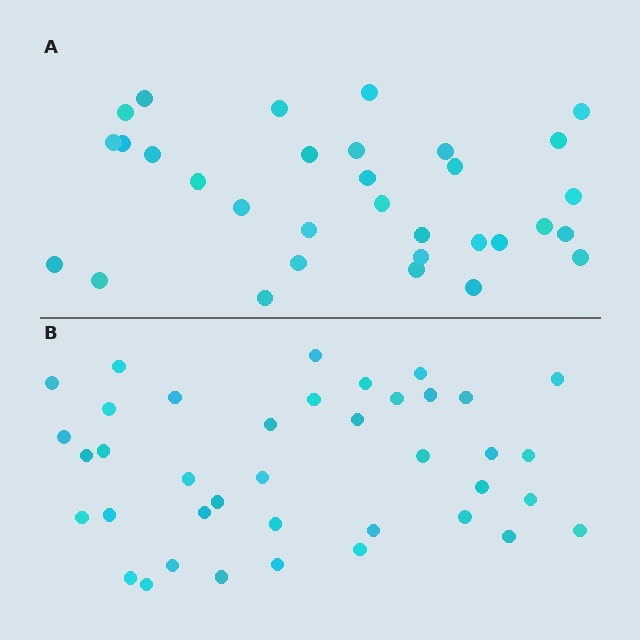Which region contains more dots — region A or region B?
Region B (the bottom region) has more dots.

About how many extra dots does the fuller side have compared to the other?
Region B has roughly 8 or so more dots than region A.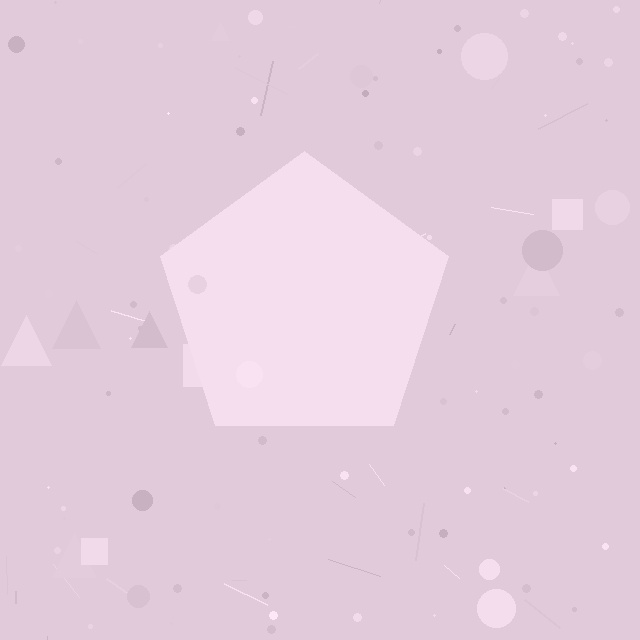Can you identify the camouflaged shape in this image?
The camouflaged shape is a pentagon.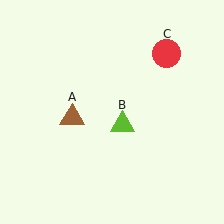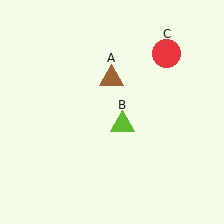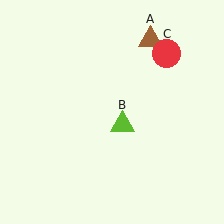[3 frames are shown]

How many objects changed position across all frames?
1 object changed position: brown triangle (object A).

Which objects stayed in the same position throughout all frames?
Lime triangle (object B) and red circle (object C) remained stationary.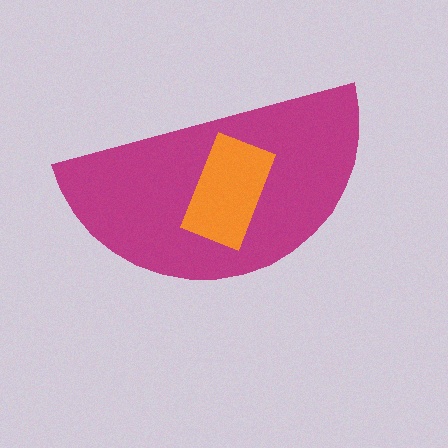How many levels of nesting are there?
2.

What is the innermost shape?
The orange rectangle.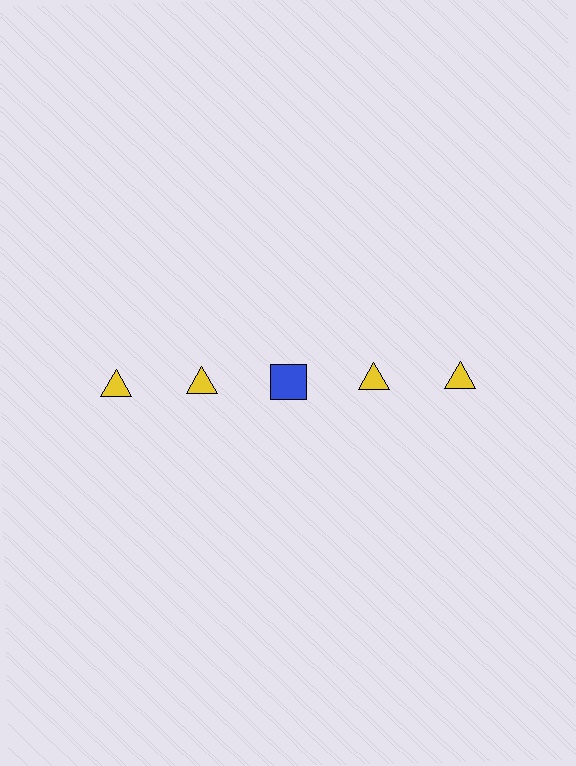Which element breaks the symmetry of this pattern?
The blue square in the top row, center column breaks the symmetry. All other shapes are yellow triangles.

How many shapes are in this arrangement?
There are 5 shapes arranged in a grid pattern.